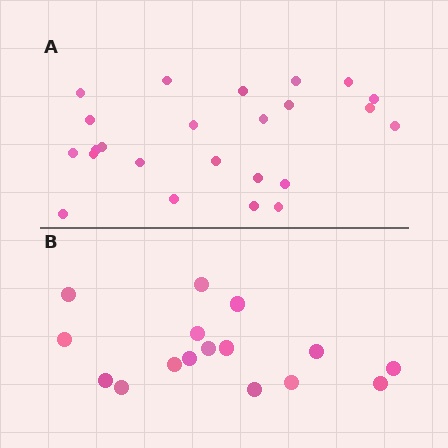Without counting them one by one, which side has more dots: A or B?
Region A (the top region) has more dots.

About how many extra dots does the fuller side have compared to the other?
Region A has roughly 8 or so more dots than region B.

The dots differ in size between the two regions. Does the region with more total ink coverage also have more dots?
No. Region B has more total ink coverage because its dots are larger, but region A actually contains more individual dots. Total area can be misleading — the number of items is what matters here.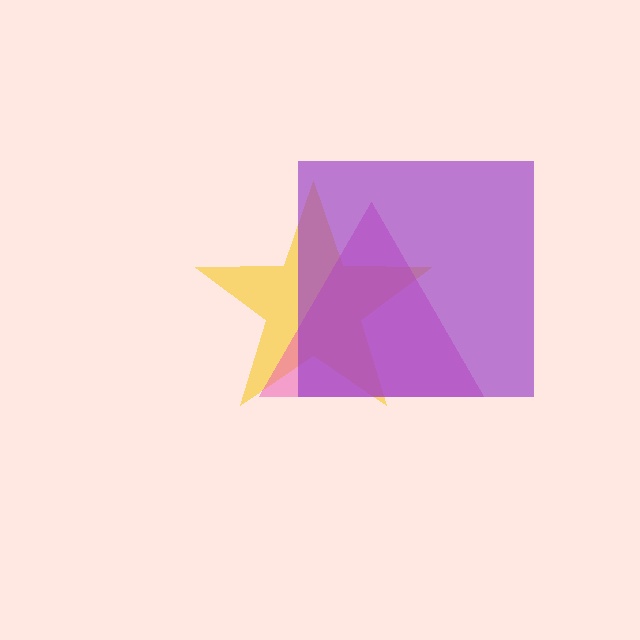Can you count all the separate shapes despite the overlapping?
Yes, there are 3 separate shapes.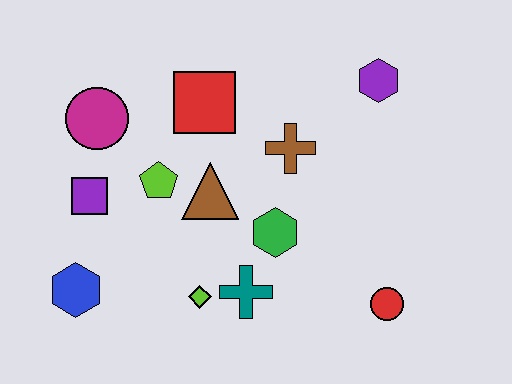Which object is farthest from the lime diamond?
The purple hexagon is farthest from the lime diamond.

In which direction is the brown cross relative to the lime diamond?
The brown cross is above the lime diamond.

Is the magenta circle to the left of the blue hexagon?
No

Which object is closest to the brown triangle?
The lime pentagon is closest to the brown triangle.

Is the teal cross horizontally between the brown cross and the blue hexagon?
Yes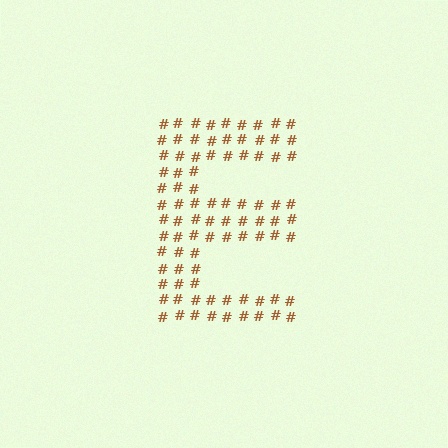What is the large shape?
The large shape is the letter E.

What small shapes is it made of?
It is made of small hash symbols.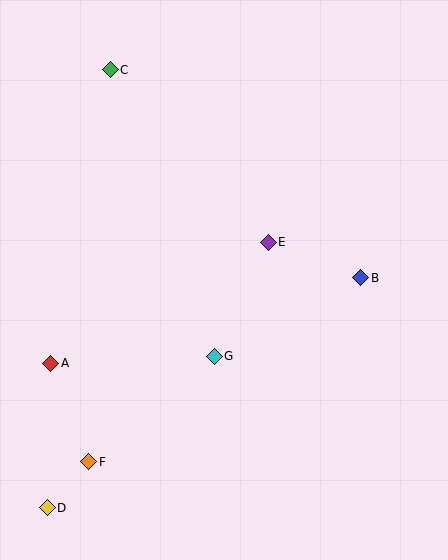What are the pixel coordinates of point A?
Point A is at (51, 363).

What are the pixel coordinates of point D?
Point D is at (47, 508).